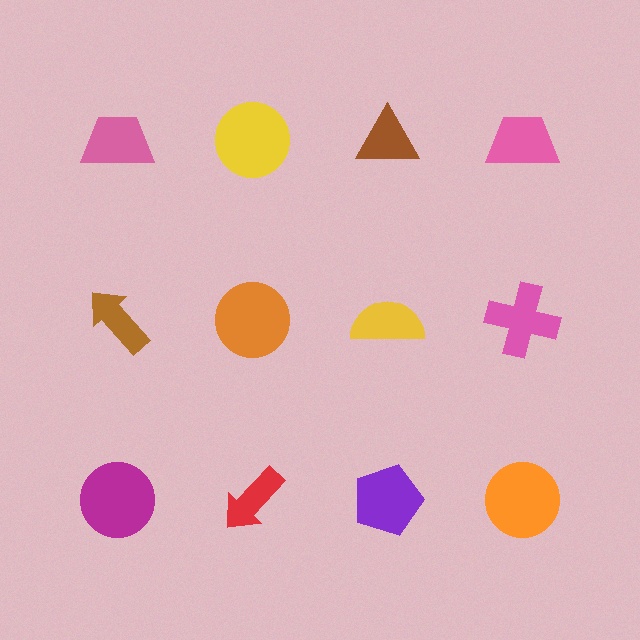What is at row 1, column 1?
A pink trapezoid.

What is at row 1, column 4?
A pink trapezoid.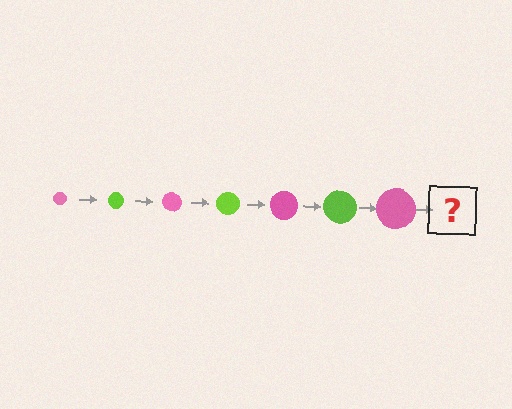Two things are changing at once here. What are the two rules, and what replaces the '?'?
The two rules are that the circle grows larger each step and the color cycles through pink and lime. The '?' should be a lime circle, larger than the previous one.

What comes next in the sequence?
The next element should be a lime circle, larger than the previous one.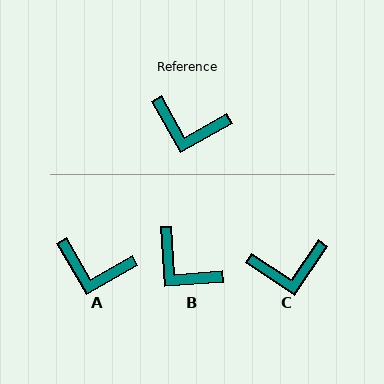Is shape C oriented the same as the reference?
No, it is off by about 27 degrees.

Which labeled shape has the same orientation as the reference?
A.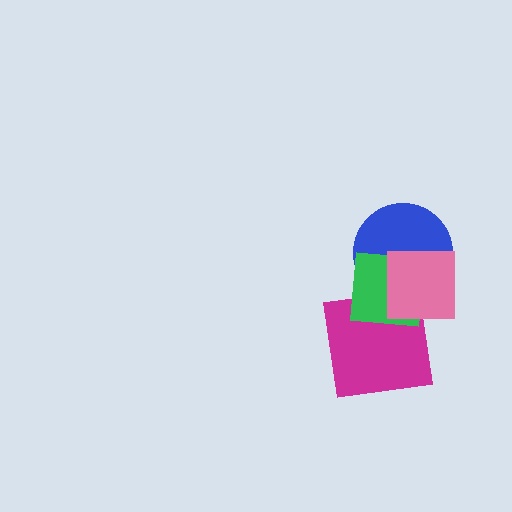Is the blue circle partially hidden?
Yes, it is partially covered by another shape.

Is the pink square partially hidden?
No, no other shape covers it.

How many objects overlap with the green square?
3 objects overlap with the green square.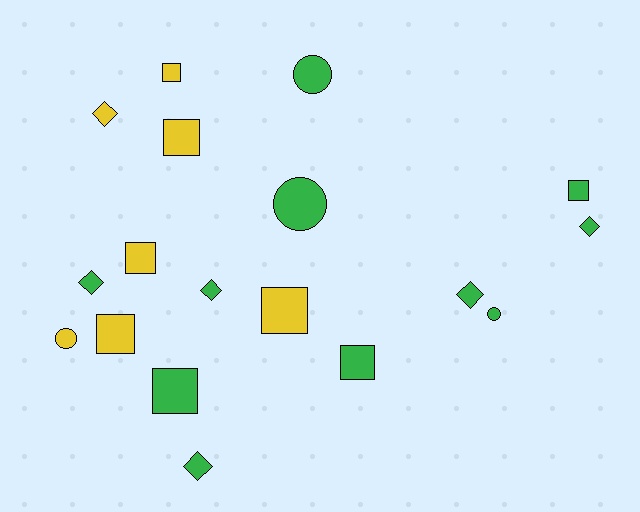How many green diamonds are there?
There are 5 green diamonds.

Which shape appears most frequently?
Square, with 8 objects.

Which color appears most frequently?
Green, with 11 objects.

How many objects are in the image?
There are 18 objects.